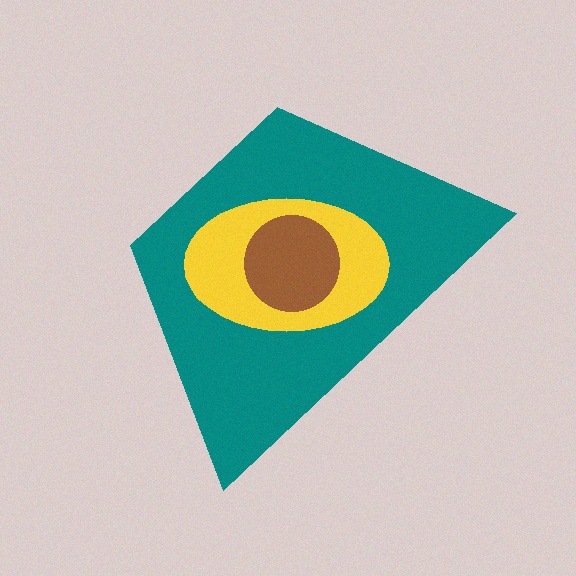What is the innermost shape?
The brown circle.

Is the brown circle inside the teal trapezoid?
Yes.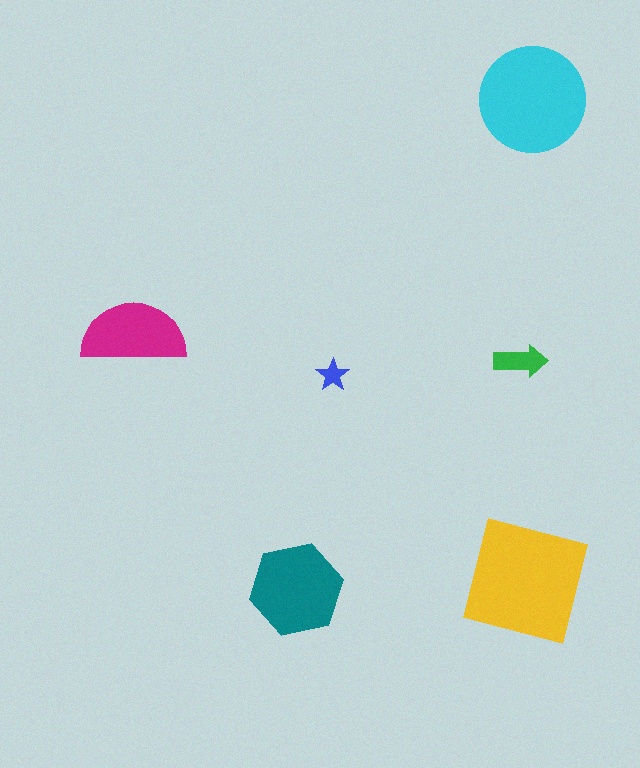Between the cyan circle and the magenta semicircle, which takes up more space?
The cyan circle.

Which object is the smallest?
The blue star.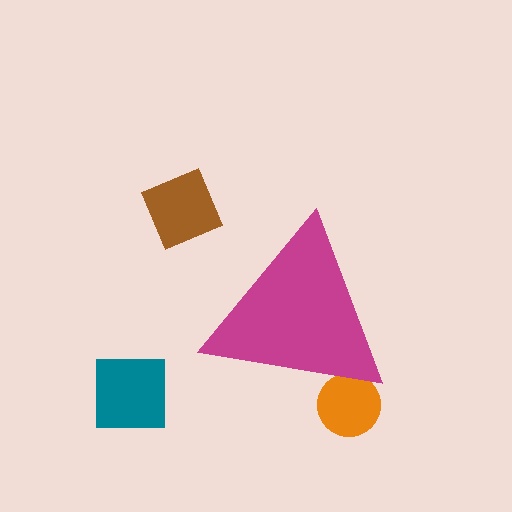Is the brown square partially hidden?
No, the brown square is fully visible.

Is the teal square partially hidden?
No, the teal square is fully visible.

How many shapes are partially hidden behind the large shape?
1 shape is partially hidden.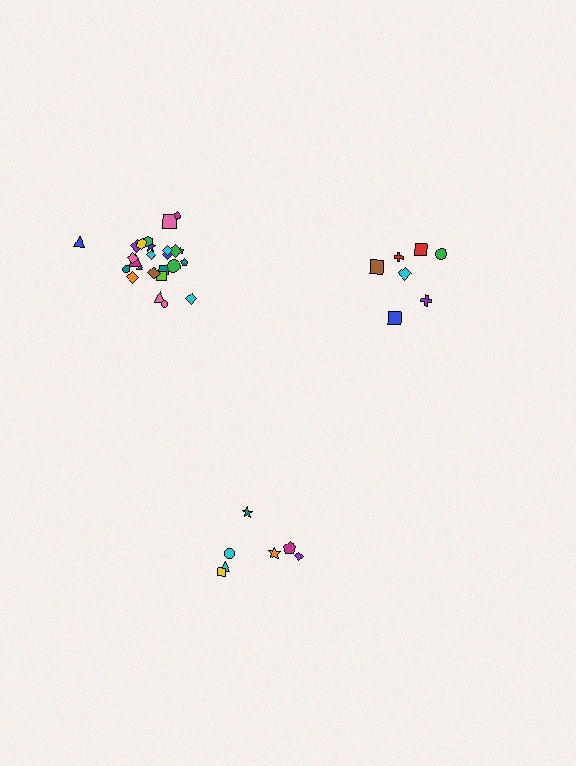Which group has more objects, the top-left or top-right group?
The top-left group.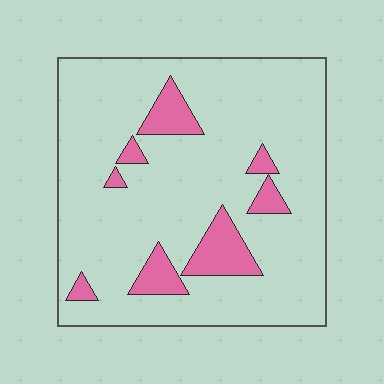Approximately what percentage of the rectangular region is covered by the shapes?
Approximately 15%.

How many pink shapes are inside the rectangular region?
8.